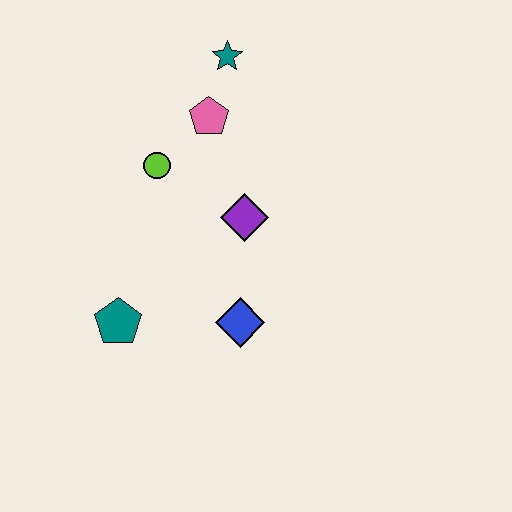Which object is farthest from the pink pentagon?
The teal pentagon is farthest from the pink pentagon.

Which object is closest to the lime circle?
The pink pentagon is closest to the lime circle.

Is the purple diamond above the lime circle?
No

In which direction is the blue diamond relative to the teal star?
The blue diamond is below the teal star.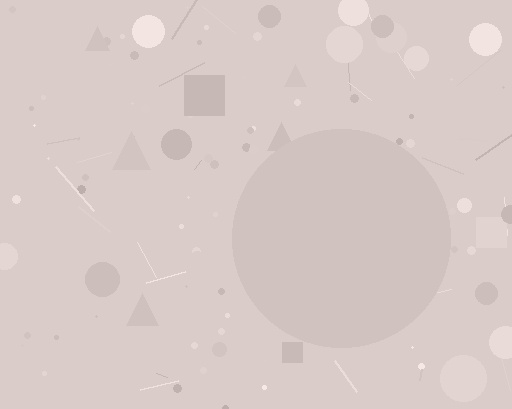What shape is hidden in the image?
A circle is hidden in the image.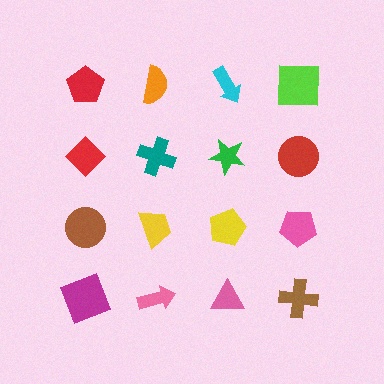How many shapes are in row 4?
4 shapes.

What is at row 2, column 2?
A teal cross.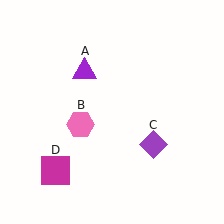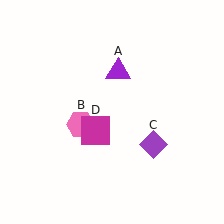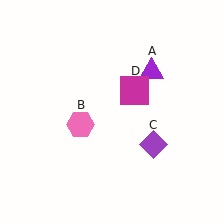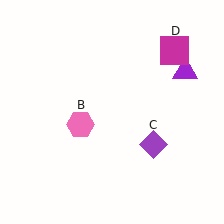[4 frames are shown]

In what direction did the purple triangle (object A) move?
The purple triangle (object A) moved right.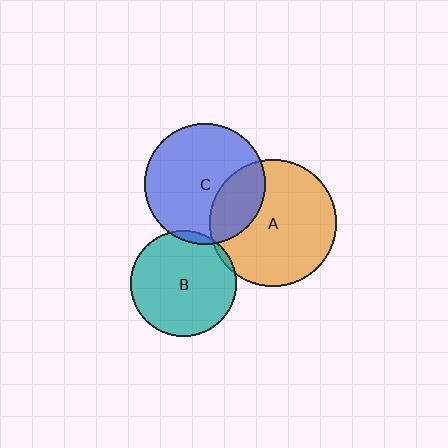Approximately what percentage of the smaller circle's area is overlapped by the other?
Approximately 5%.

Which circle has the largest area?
Circle A (orange).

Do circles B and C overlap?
Yes.